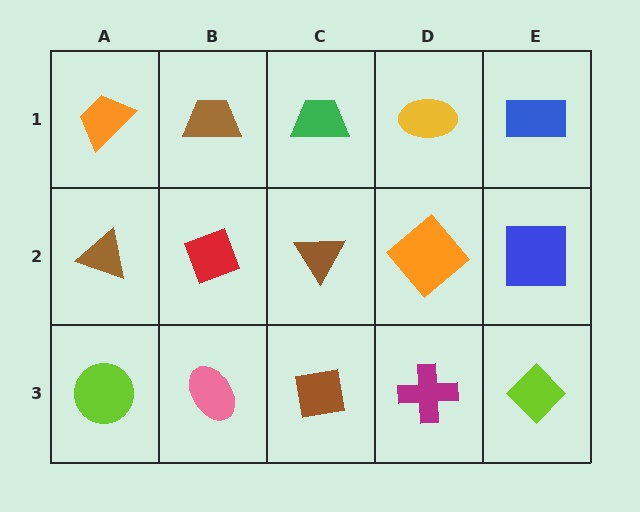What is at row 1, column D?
A yellow ellipse.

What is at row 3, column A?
A lime circle.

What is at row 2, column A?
A brown triangle.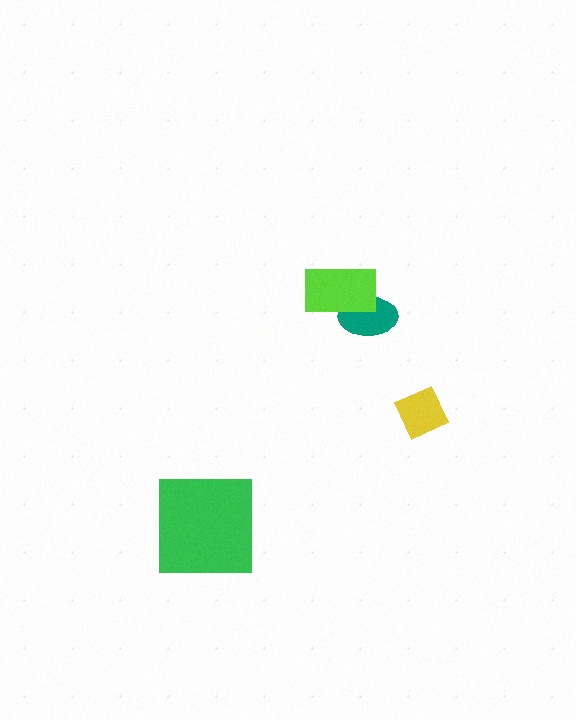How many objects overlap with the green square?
0 objects overlap with the green square.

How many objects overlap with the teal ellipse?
1 object overlaps with the teal ellipse.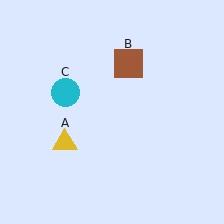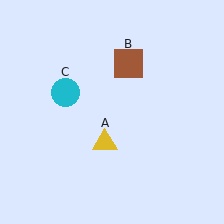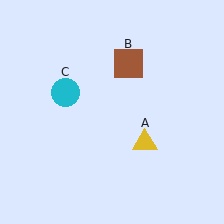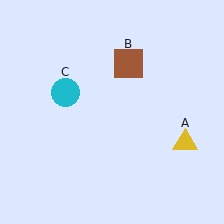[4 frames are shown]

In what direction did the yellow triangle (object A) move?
The yellow triangle (object A) moved right.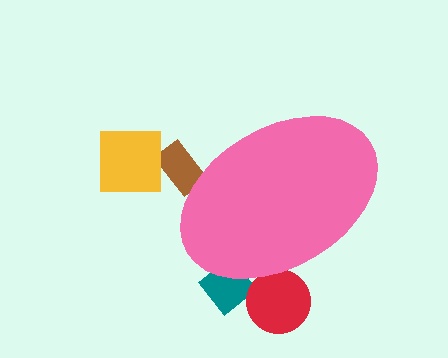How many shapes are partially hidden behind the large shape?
3 shapes are partially hidden.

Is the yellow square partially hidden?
No, the yellow square is fully visible.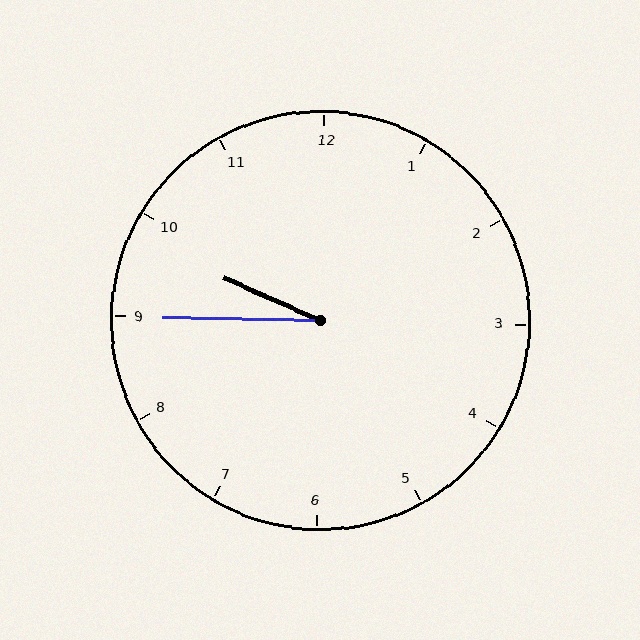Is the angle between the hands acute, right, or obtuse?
It is acute.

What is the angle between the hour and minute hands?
Approximately 22 degrees.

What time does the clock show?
9:45.